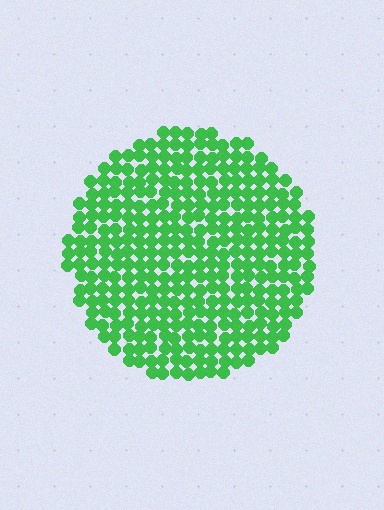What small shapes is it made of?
It is made of small circles.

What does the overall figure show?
The overall figure shows a circle.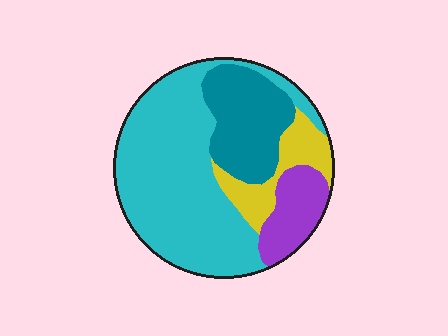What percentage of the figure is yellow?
Yellow takes up about one eighth (1/8) of the figure.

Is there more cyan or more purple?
Cyan.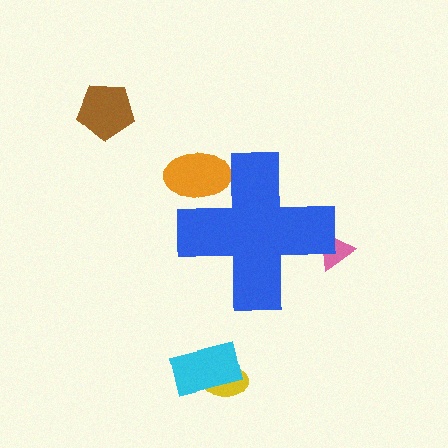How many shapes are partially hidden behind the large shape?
2 shapes are partially hidden.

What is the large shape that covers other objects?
A blue cross.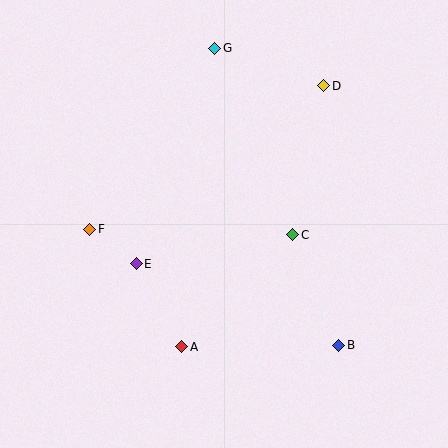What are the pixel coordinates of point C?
Point C is at (293, 235).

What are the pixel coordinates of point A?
Point A is at (182, 347).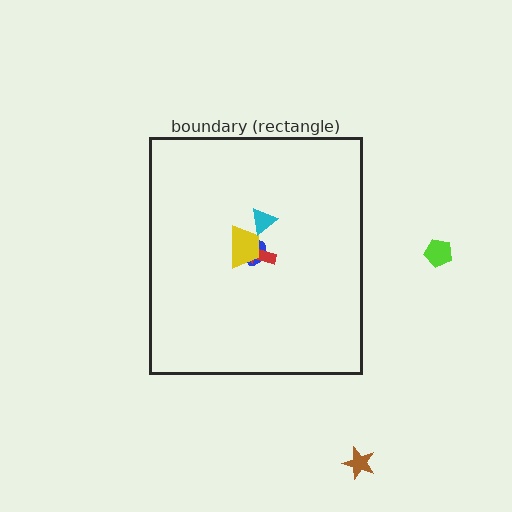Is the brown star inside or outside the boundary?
Outside.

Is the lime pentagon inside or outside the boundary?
Outside.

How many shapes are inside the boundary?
4 inside, 2 outside.